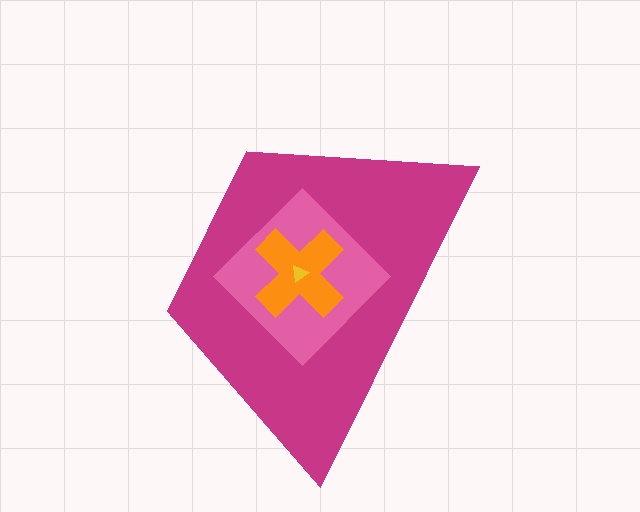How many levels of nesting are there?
4.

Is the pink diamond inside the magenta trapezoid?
Yes.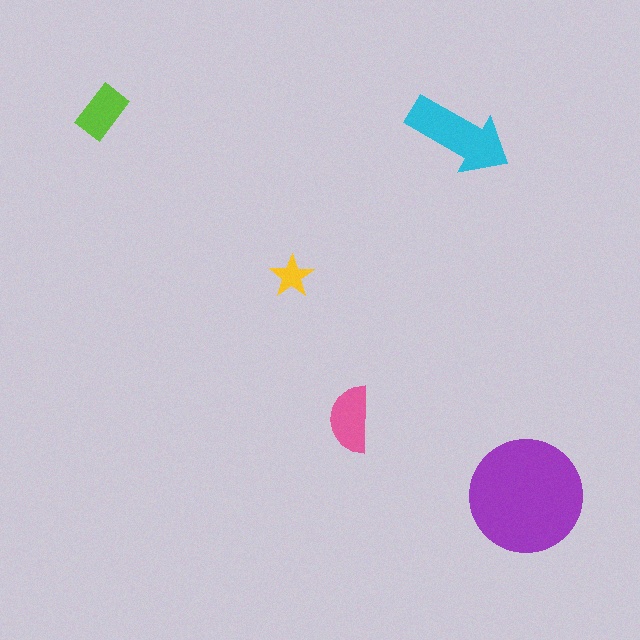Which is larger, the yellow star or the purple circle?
The purple circle.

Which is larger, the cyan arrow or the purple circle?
The purple circle.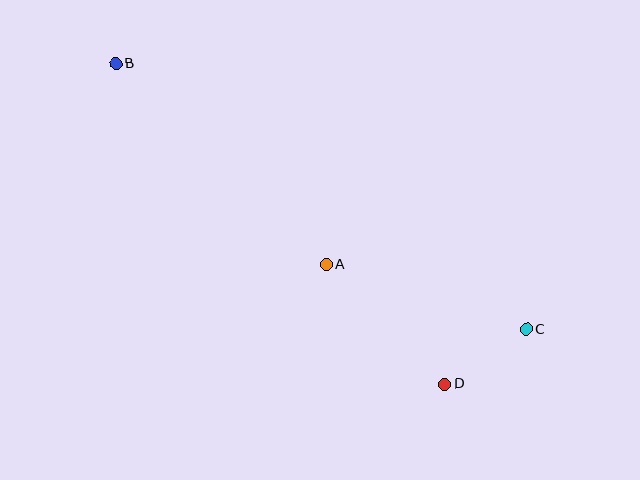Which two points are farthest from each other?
Points B and C are farthest from each other.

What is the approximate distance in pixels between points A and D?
The distance between A and D is approximately 168 pixels.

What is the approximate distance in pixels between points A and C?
The distance between A and C is approximately 210 pixels.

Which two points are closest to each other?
Points C and D are closest to each other.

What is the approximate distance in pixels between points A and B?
The distance between A and B is approximately 291 pixels.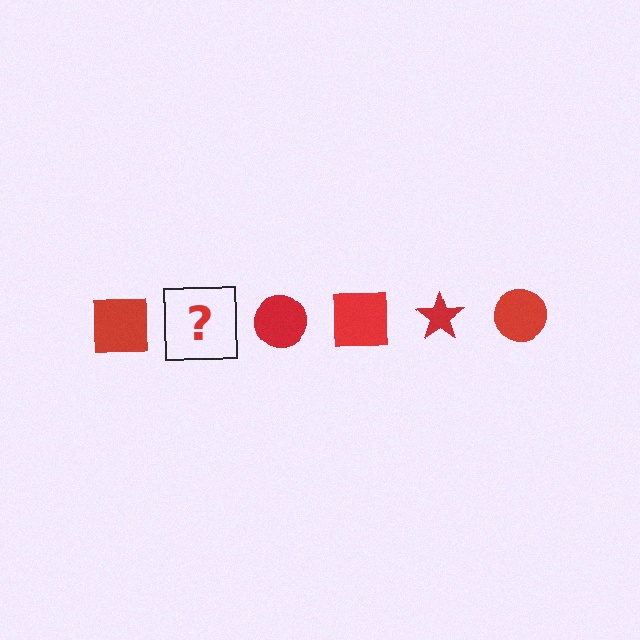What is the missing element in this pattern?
The missing element is a red star.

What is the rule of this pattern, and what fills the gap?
The rule is that the pattern cycles through square, star, circle shapes in red. The gap should be filled with a red star.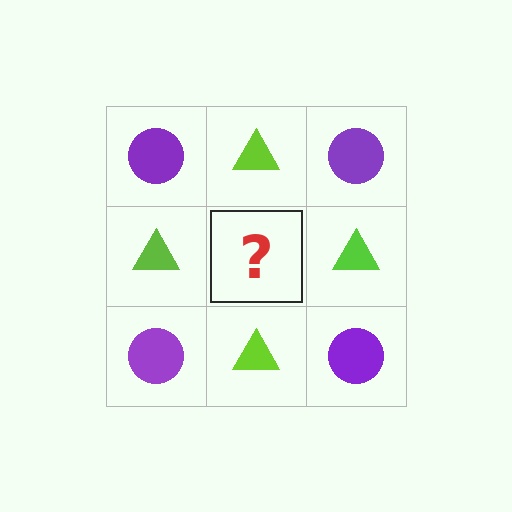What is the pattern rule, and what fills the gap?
The rule is that it alternates purple circle and lime triangle in a checkerboard pattern. The gap should be filled with a purple circle.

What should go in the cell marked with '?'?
The missing cell should contain a purple circle.